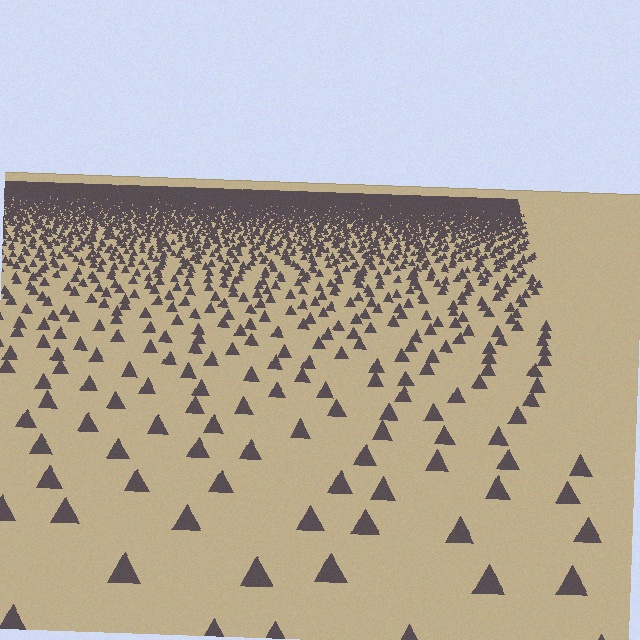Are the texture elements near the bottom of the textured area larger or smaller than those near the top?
Larger. Near the bottom, elements are closer to the viewer and appear at a bigger on-screen size.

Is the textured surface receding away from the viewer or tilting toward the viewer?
The surface is receding away from the viewer. Texture elements get smaller and denser toward the top.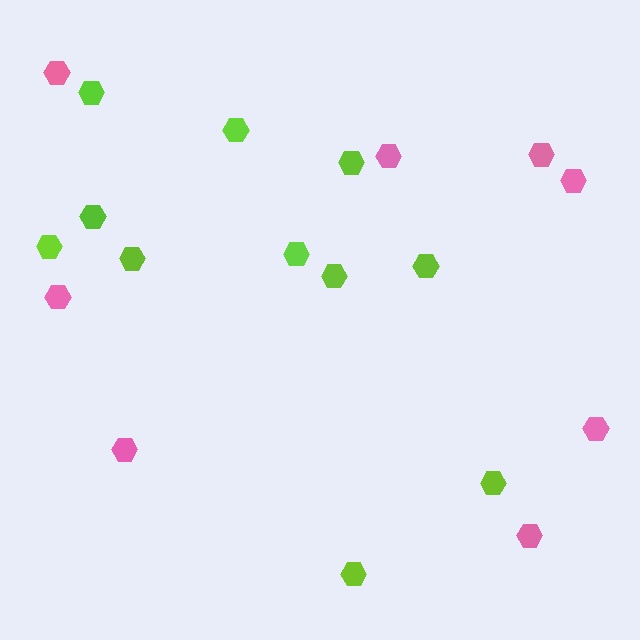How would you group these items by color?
There are 2 groups: one group of lime hexagons (11) and one group of pink hexagons (8).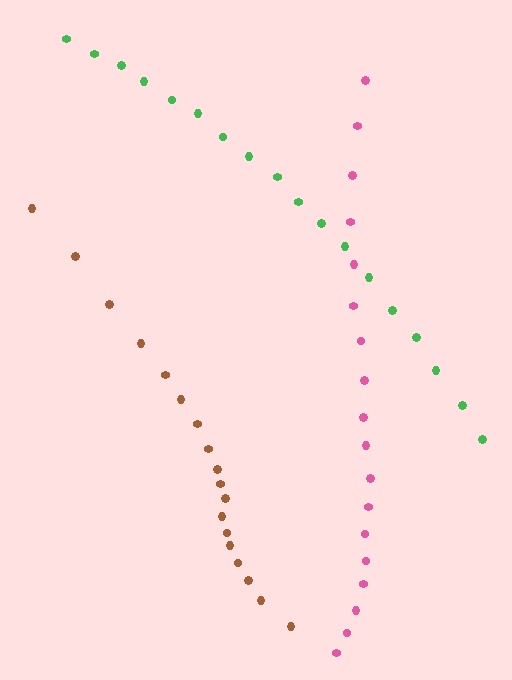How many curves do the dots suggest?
There are 3 distinct paths.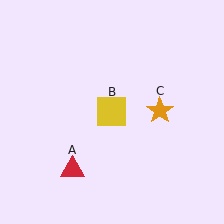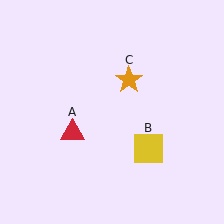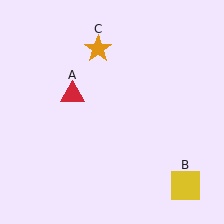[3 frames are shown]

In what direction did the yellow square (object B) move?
The yellow square (object B) moved down and to the right.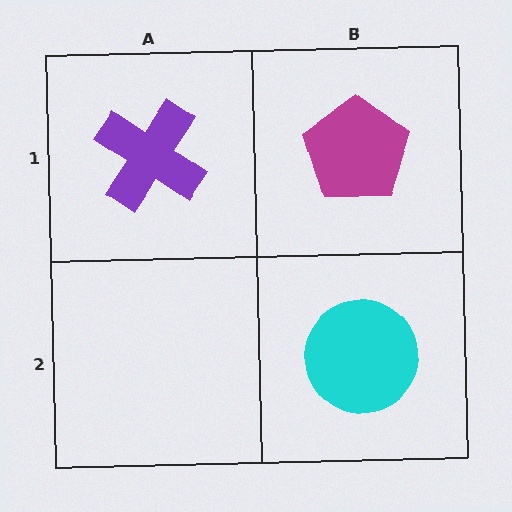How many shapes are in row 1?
2 shapes.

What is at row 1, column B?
A magenta pentagon.